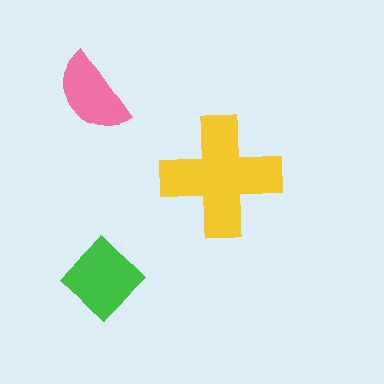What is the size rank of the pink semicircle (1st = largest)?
3rd.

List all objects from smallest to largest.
The pink semicircle, the green diamond, the yellow cross.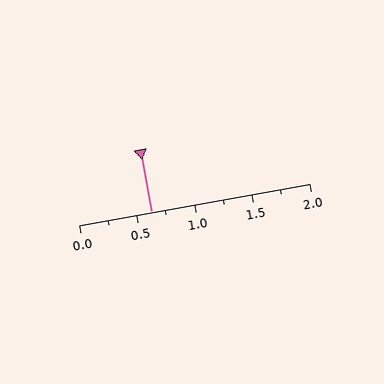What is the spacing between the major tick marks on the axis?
The major ticks are spaced 0.5 apart.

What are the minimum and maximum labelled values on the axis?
The axis runs from 0.0 to 2.0.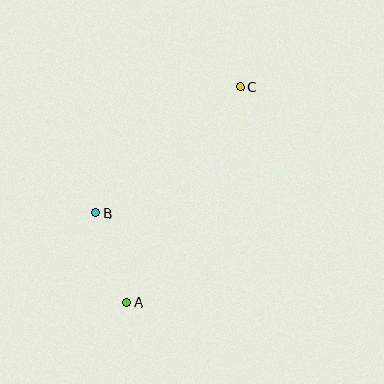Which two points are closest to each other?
Points A and B are closest to each other.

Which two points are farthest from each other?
Points A and C are farthest from each other.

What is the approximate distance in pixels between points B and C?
The distance between B and C is approximately 192 pixels.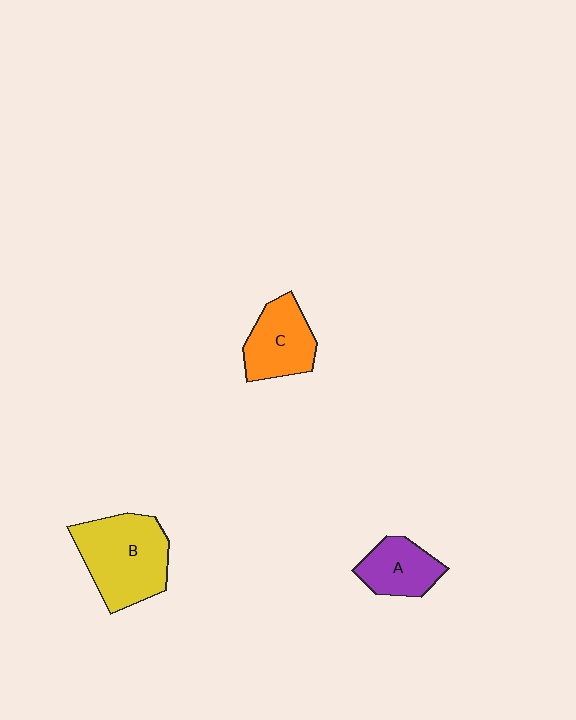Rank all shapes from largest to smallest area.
From largest to smallest: B (yellow), C (orange), A (purple).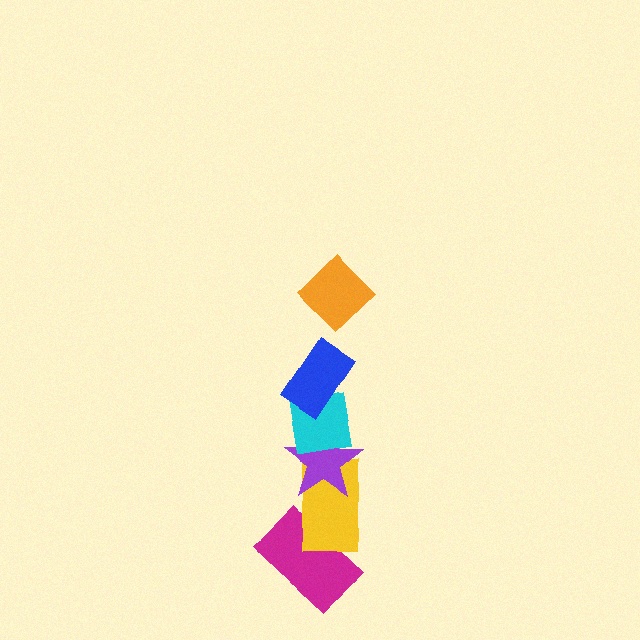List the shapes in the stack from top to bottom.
From top to bottom: the orange diamond, the blue rectangle, the cyan square, the purple star, the yellow rectangle, the magenta rectangle.